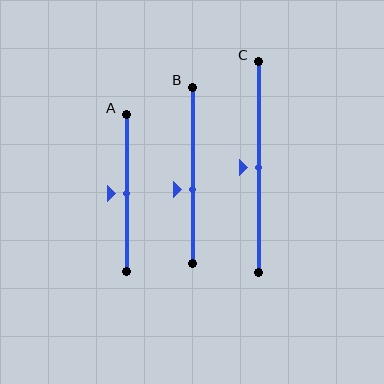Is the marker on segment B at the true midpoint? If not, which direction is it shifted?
No, the marker on segment B is shifted downward by about 8% of the segment length.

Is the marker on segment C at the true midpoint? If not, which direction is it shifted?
Yes, the marker on segment C is at the true midpoint.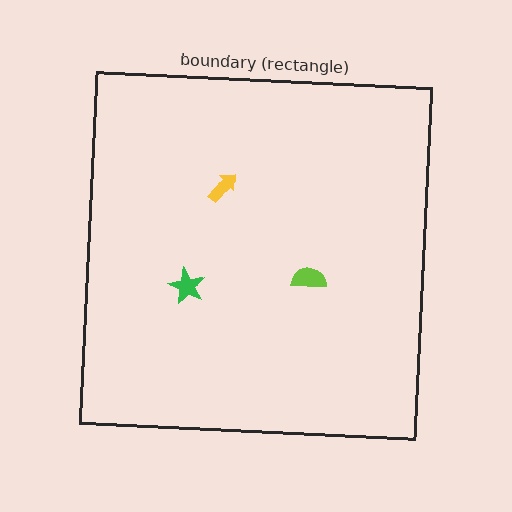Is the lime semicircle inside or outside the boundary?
Inside.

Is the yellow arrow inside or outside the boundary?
Inside.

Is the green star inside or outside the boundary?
Inside.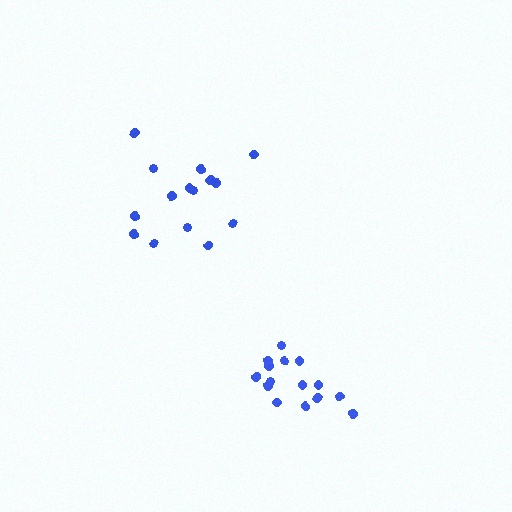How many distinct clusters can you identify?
There are 2 distinct clusters.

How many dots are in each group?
Group 1: 15 dots, Group 2: 15 dots (30 total).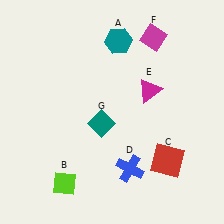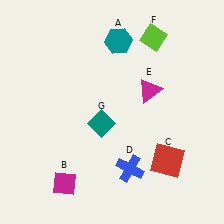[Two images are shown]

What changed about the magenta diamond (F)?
In Image 1, F is magenta. In Image 2, it changed to lime.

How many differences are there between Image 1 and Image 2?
There are 2 differences between the two images.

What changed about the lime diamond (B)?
In Image 1, B is lime. In Image 2, it changed to magenta.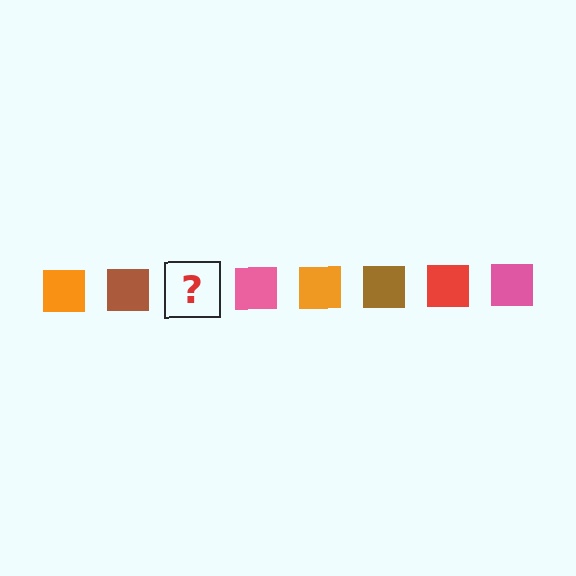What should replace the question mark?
The question mark should be replaced with a red square.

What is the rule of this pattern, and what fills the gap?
The rule is that the pattern cycles through orange, brown, red, pink squares. The gap should be filled with a red square.